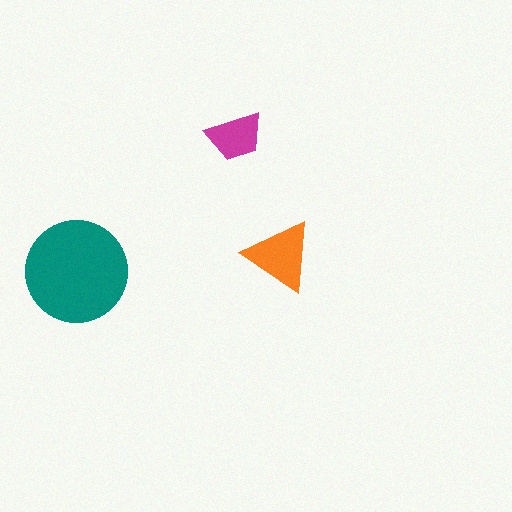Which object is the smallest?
The magenta trapezoid.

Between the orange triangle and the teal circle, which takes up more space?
The teal circle.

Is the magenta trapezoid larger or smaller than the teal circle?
Smaller.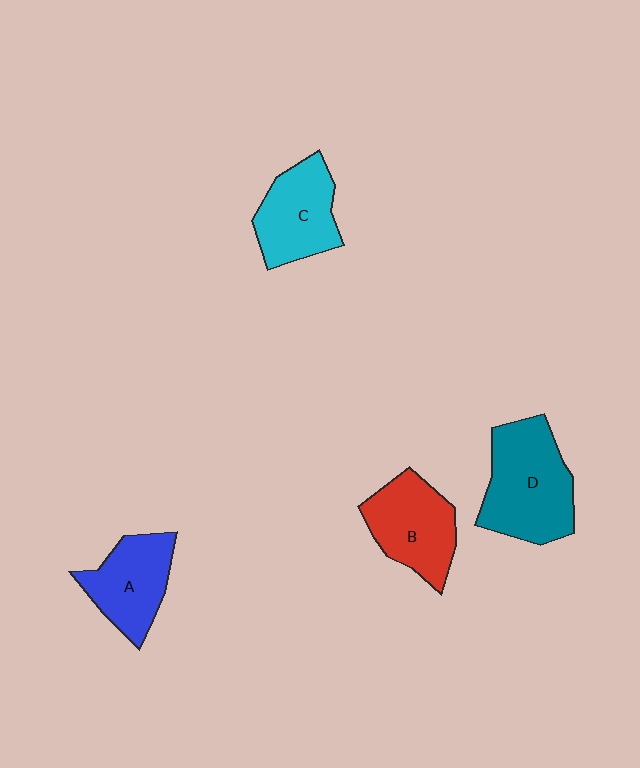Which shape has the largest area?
Shape D (teal).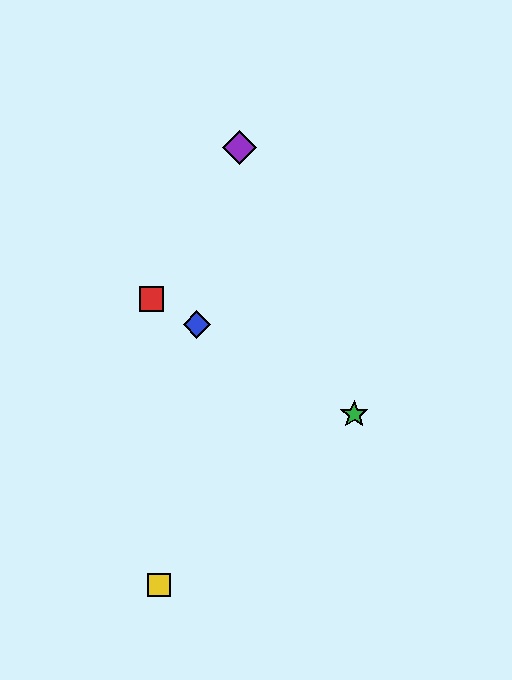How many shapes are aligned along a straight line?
3 shapes (the red square, the blue diamond, the green star) are aligned along a straight line.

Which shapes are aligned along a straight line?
The red square, the blue diamond, the green star are aligned along a straight line.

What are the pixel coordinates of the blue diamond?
The blue diamond is at (197, 325).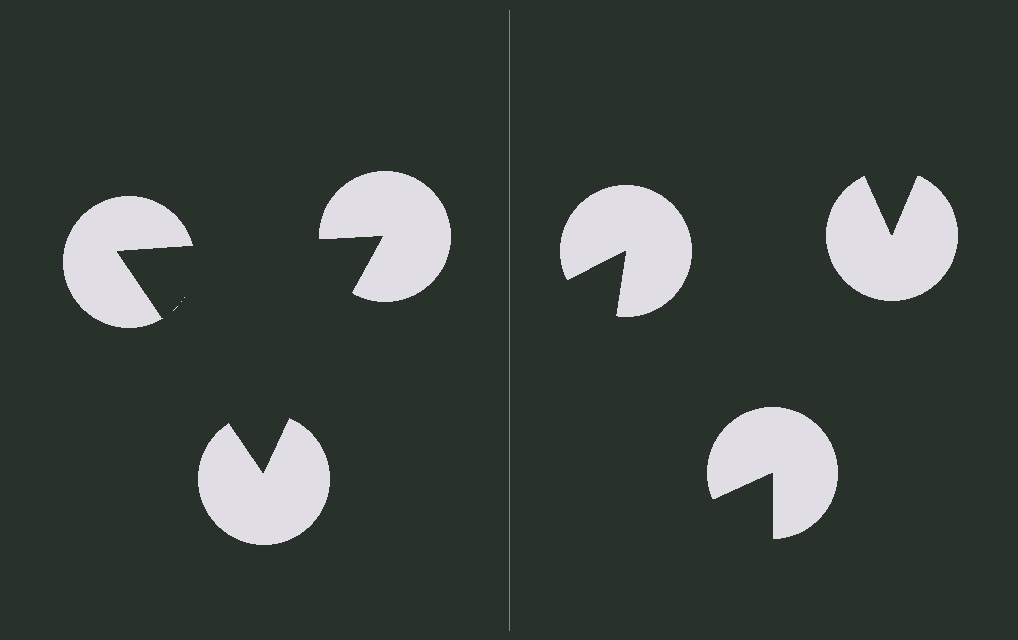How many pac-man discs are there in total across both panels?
6 — 3 on each side.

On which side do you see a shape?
An illusory triangle appears on the left side. On the right side the wedge cuts are rotated, so no coherent shape forms.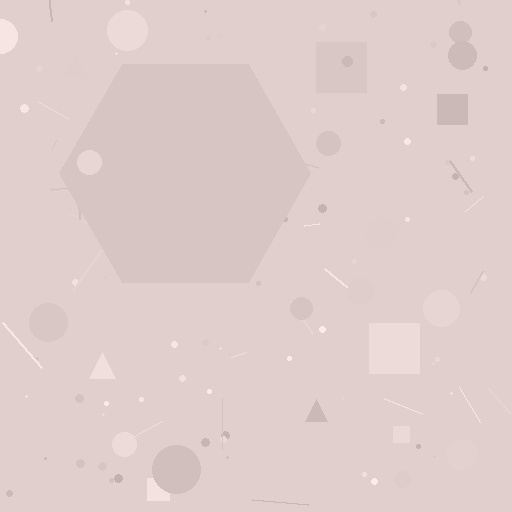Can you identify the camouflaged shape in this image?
The camouflaged shape is a hexagon.